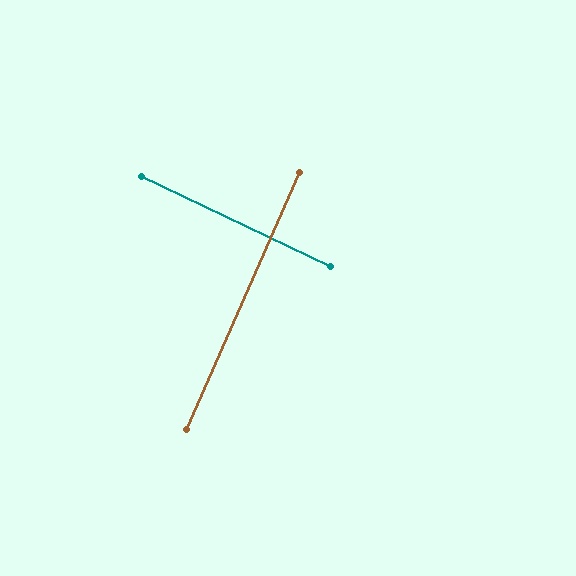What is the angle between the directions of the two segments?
Approximately 88 degrees.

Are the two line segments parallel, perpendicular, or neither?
Perpendicular — they meet at approximately 88°.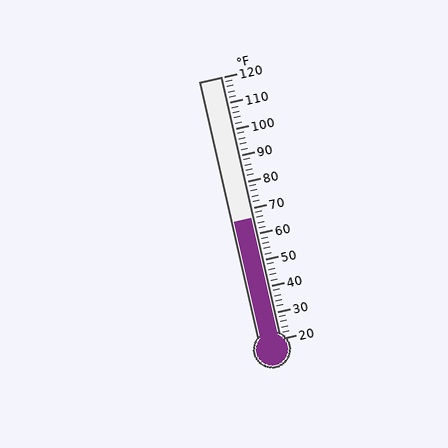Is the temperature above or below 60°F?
The temperature is above 60°F.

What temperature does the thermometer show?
The thermometer shows approximately 66°F.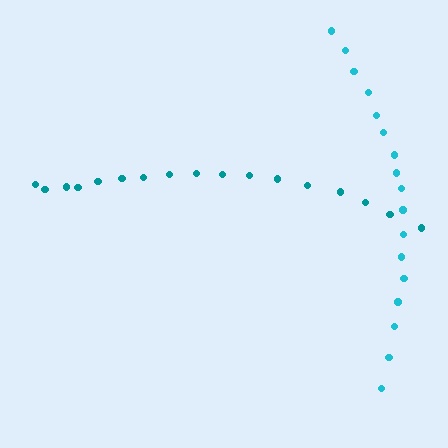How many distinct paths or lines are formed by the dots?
There are 2 distinct paths.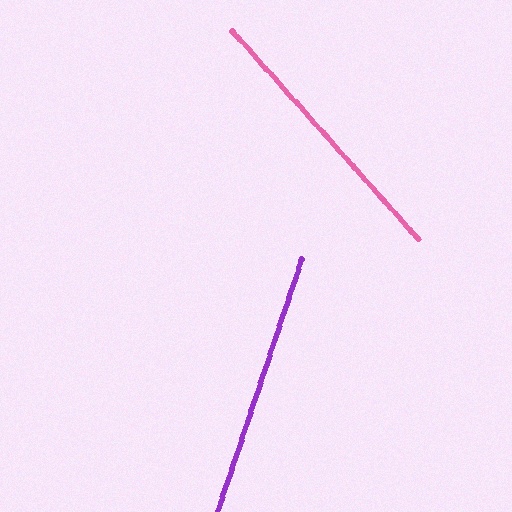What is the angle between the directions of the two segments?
Approximately 60 degrees.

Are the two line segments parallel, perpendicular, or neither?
Neither parallel nor perpendicular — they differ by about 60°.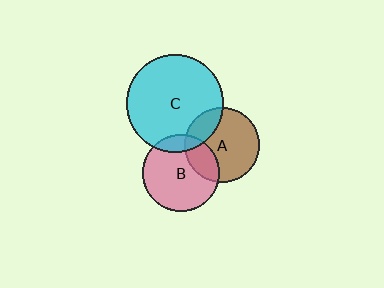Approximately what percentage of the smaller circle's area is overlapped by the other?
Approximately 20%.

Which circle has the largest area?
Circle C (cyan).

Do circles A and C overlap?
Yes.